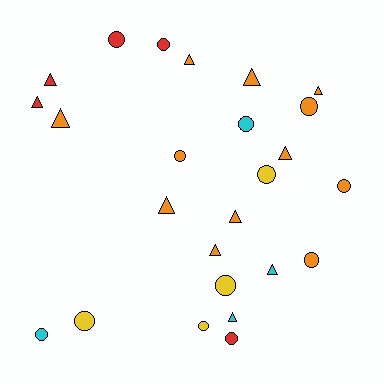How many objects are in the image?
There are 25 objects.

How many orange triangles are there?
There are 8 orange triangles.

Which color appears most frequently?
Orange, with 12 objects.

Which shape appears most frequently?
Circle, with 13 objects.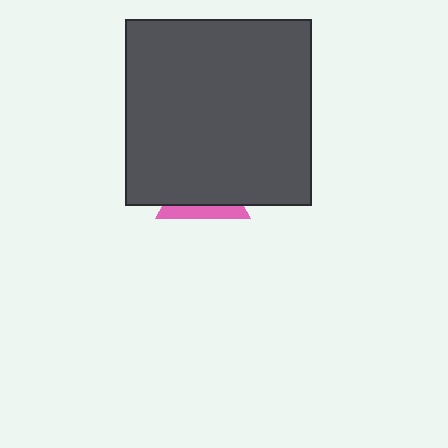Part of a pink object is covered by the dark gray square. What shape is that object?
It is a triangle.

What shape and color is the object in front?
The object in front is a dark gray square.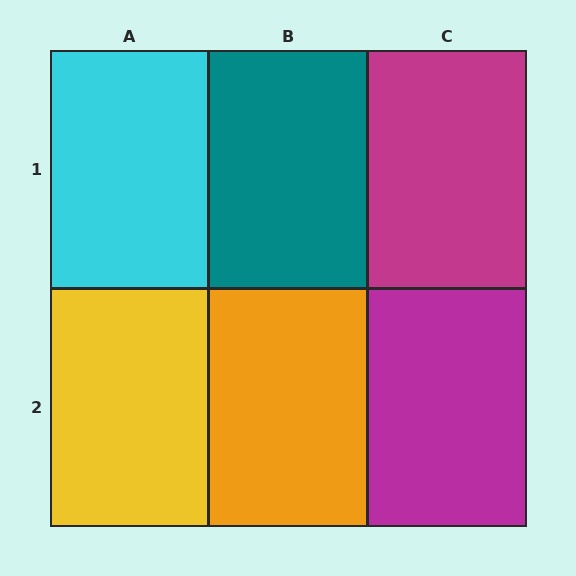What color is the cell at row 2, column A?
Yellow.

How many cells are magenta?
2 cells are magenta.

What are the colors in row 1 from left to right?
Cyan, teal, magenta.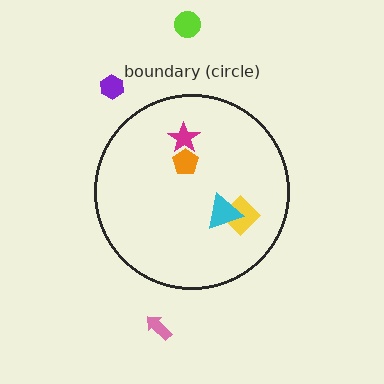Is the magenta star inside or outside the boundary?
Inside.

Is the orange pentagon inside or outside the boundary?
Inside.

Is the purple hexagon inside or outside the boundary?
Outside.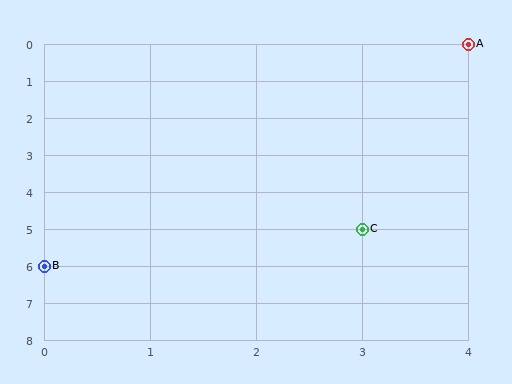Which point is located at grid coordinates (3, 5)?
Point C is at (3, 5).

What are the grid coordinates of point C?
Point C is at grid coordinates (3, 5).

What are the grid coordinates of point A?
Point A is at grid coordinates (4, 0).